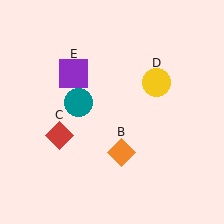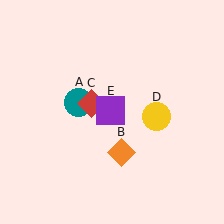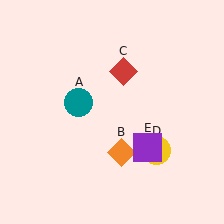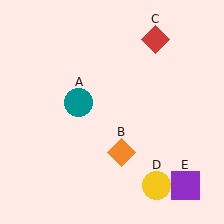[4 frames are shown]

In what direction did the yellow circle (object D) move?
The yellow circle (object D) moved down.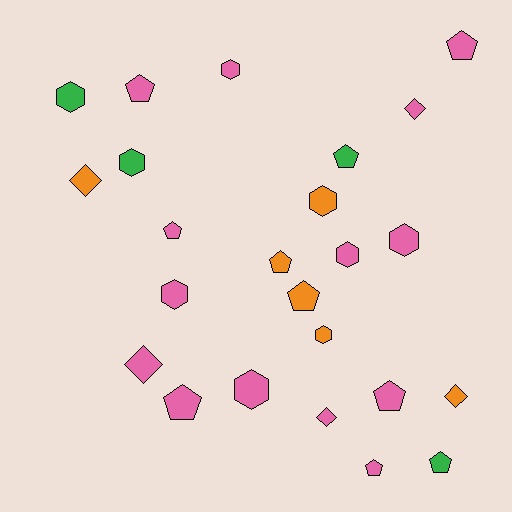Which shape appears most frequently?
Pentagon, with 10 objects.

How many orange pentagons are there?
There are 2 orange pentagons.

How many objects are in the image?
There are 24 objects.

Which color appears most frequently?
Pink, with 14 objects.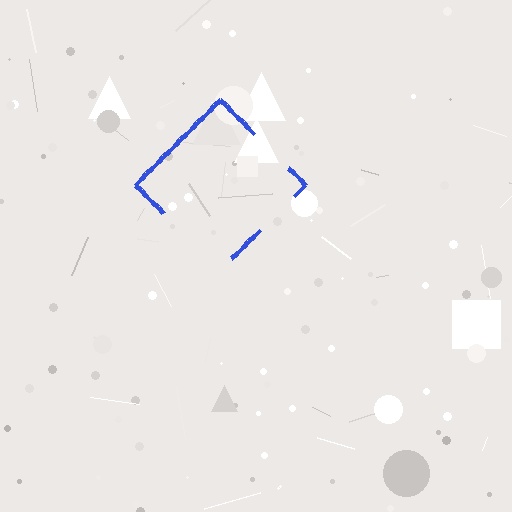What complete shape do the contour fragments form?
The contour fragments form a diamond.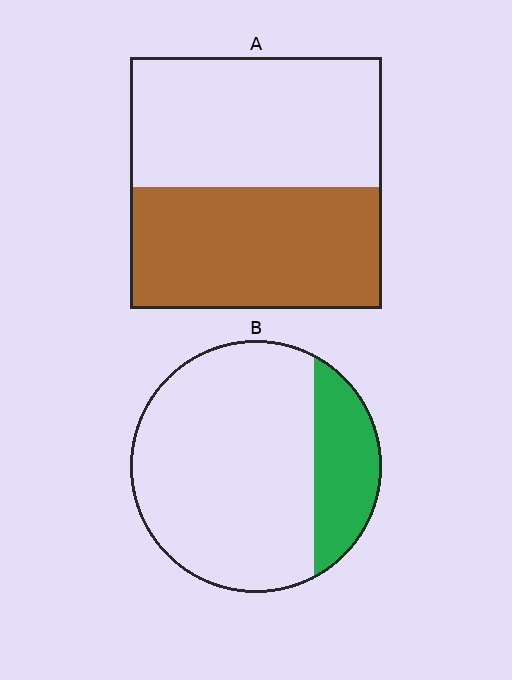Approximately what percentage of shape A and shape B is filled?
A is approximately 50% and B is approximately 20%.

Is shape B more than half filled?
No.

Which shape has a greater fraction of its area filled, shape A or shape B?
Shape A.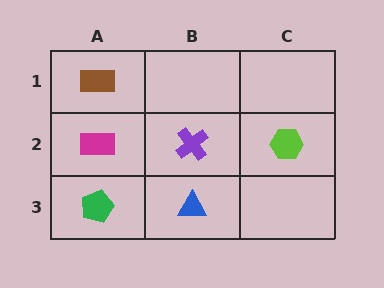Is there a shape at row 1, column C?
No, that cell is empty.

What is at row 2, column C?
A lime hexagon.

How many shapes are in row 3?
2 shapes.